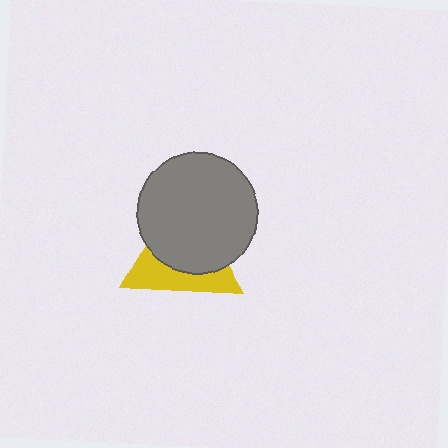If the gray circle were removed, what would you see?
You would see the complete yellow triangle.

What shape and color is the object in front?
The object in front is a gray circle.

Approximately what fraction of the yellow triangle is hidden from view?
Roughly 59% of the yellow triangle is hidden behind the gray circle.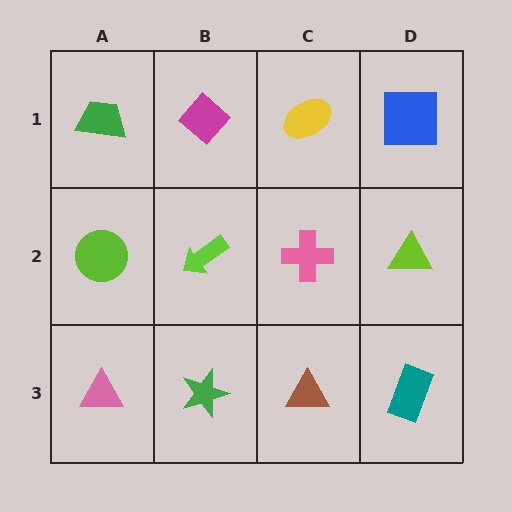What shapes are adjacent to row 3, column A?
A lime circle (row 2, column A), a green star (row 3, column B).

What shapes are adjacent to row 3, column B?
A lime arrow (row 2, column B), a pink triangle (row 3, column A), a brown triangle (row 3, column C).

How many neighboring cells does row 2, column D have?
3.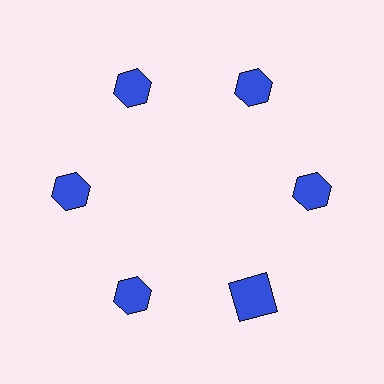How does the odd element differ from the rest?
It has a different shape: square instead of hexagon.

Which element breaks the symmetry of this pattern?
The blue square at roughly the 5 o'clock position breaks the symmetry. All other shapes are blue hexagons.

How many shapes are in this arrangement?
There are 6 shapes arranged in a ring pattern.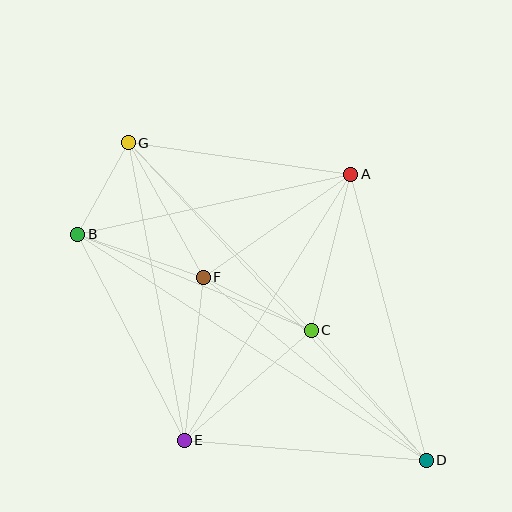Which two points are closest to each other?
Points B and G are closest to each other.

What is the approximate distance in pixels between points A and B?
The distance between A and B is approximately 280 pixels.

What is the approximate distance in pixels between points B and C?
The distance between B and C is approximately 253 pixels.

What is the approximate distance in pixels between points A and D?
The distance between A and D is approximately 296 pixels.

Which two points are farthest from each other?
Points D and G are farthest from each other.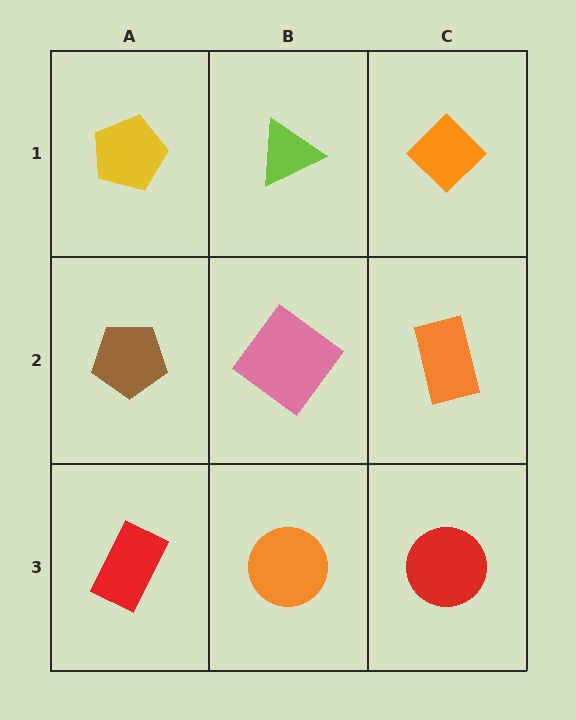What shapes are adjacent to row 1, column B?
A pink diamond (row 2, column B), a yellow pentagon (row 1, column A), an orange diamond (row 1, column C).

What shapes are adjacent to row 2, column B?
A lime triangle (row 1, column B), an orange circle (row 3, column B), a brown pentagon (row 2, column A), an orange rectangle (row 2, column C).